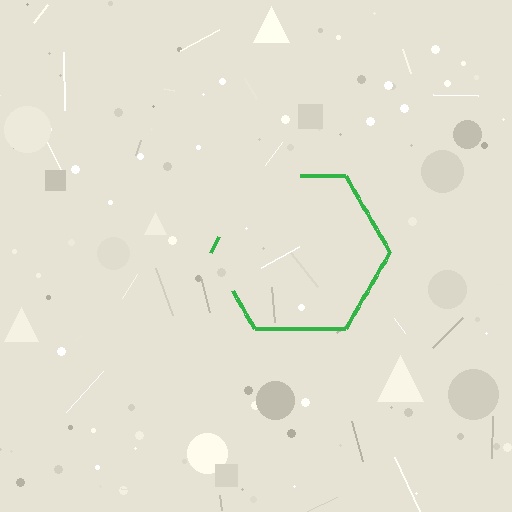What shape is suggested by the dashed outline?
The dashed outline suggests a hexagon.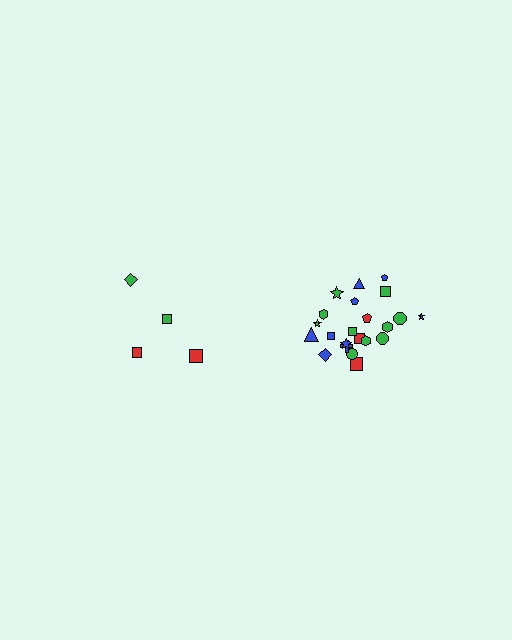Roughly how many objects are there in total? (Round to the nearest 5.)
Roughly 25 objects in total.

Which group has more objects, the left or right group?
The right group.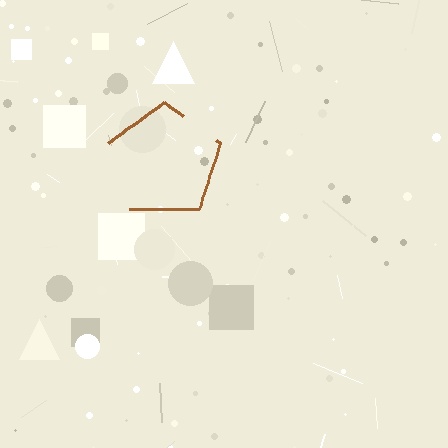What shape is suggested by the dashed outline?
The dashed outline suggests a pentagon.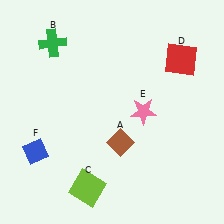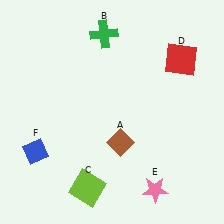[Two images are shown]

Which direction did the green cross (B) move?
The green cross (B) moved right.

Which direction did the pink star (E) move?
The pink star (E) moved down.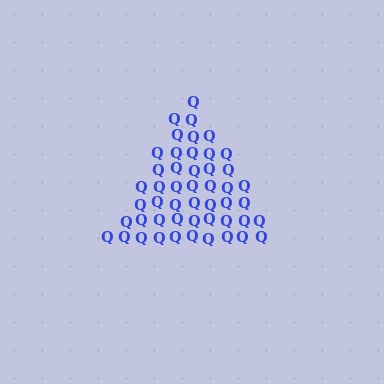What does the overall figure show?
The overall figure shows a triangle.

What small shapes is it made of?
It is made of small letter Q's.